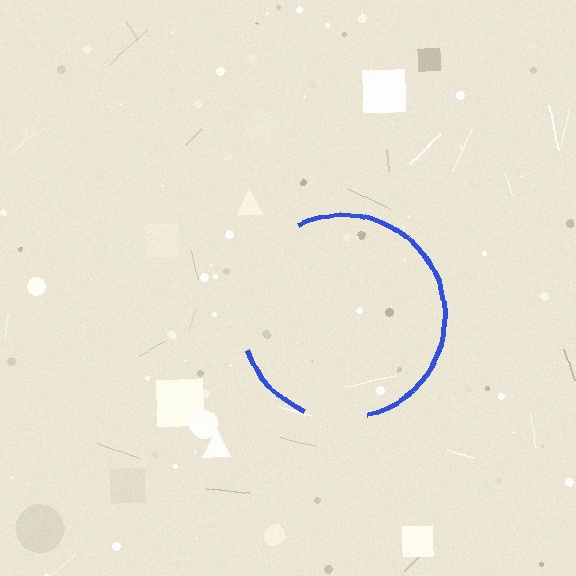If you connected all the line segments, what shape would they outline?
They would outline a circle.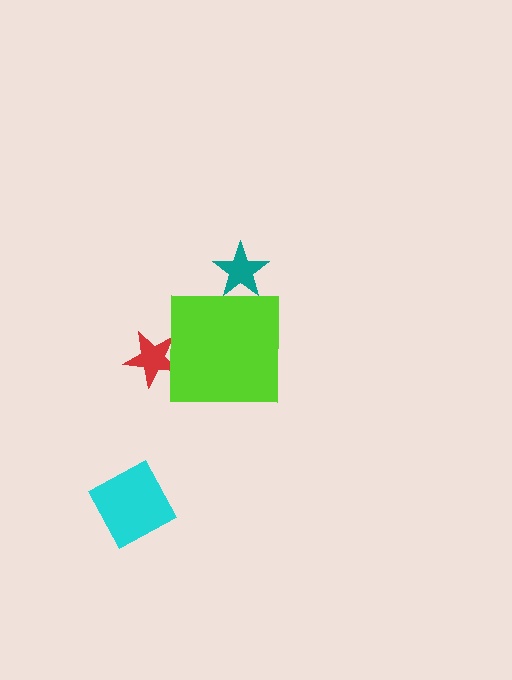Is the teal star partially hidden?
Yes, the teal star is partially hidden behind the lime square.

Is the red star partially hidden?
Yes, the red star is partially hidden behind the lime square.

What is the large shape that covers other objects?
A lime square.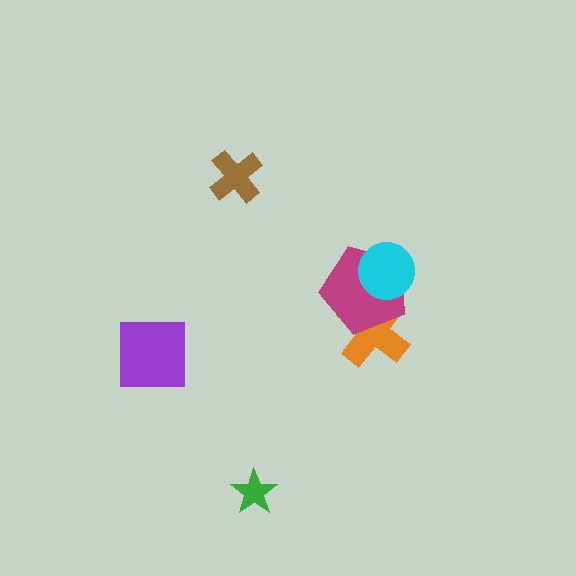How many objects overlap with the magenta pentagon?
2 objects overlap with the magenta pentagon.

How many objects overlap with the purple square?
0 objects overlap with the purple square.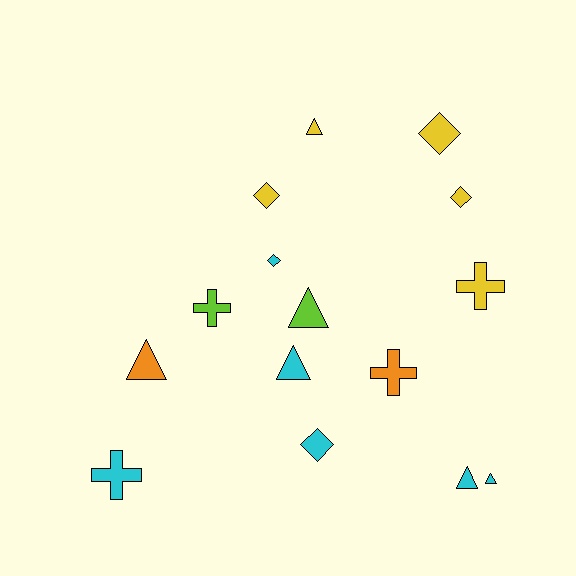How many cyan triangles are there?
There are 3 cyan triangles.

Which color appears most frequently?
Cyan, with 6 objects.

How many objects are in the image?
There are 15 objects.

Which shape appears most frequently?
Triangle, with 6 objects.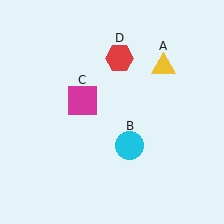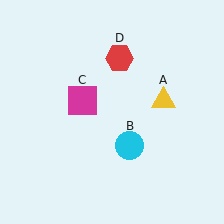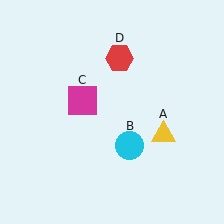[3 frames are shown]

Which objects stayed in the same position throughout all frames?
Cyan circle (object B) and magenta square (object C) and red hexagon (object D) remained stationary.